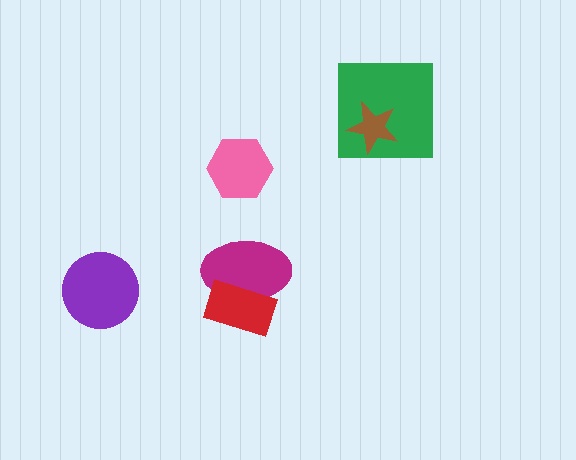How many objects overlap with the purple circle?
0 objects overlap with the purple circle.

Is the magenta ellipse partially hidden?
Yes, it is partially covered by another shape.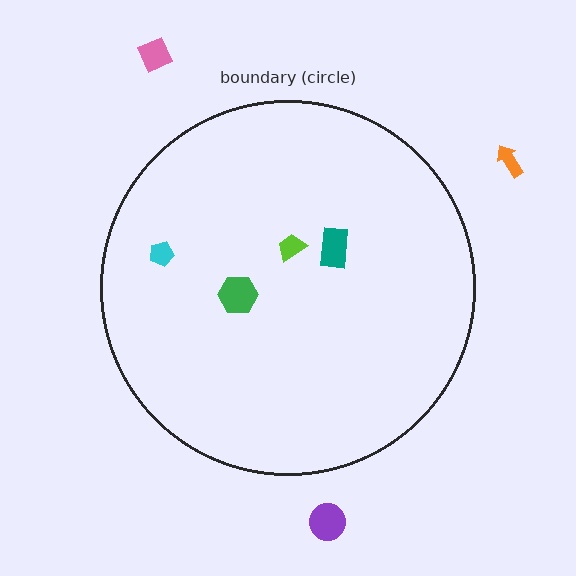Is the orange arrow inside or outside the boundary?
Outside.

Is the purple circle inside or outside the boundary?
Outside.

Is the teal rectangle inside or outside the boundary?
Inside.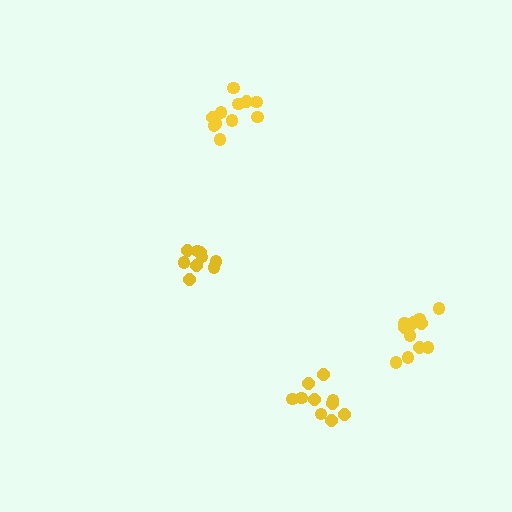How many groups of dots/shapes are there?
There are 4 groups.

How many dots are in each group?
Group 1: 10 dots, Group 2: 9 dots, Group 3: 12 dots, Group 4: 11 dots (42 total).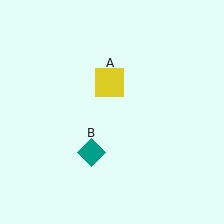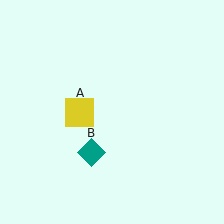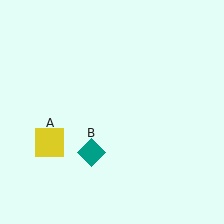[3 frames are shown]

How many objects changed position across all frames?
1 object changed position: yellow square (object A).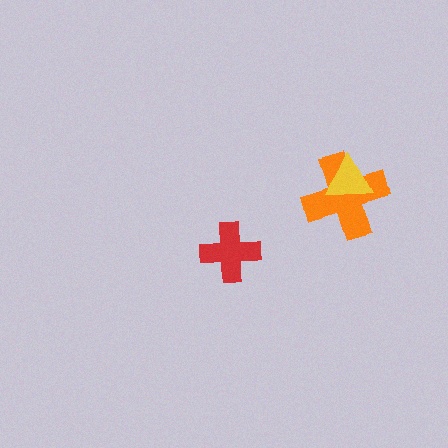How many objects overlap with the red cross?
0 objects overlap with the red cross.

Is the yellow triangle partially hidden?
No, no other shape covers it.